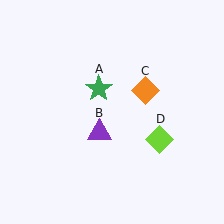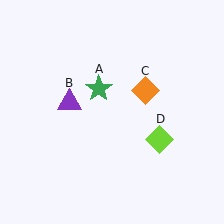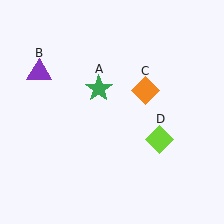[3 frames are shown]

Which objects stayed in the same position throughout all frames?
Green star (object A) and orange diamond (object C) and lime diamond (object D) remained stationary.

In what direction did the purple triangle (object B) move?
The purple triangle (object B) moved up and to the left.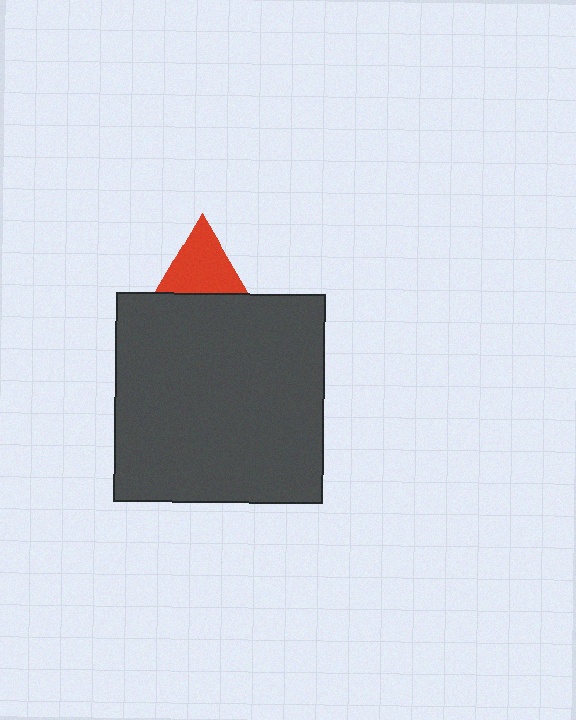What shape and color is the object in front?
The object in front is a dark gray square.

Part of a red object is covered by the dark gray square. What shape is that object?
It is a triangle.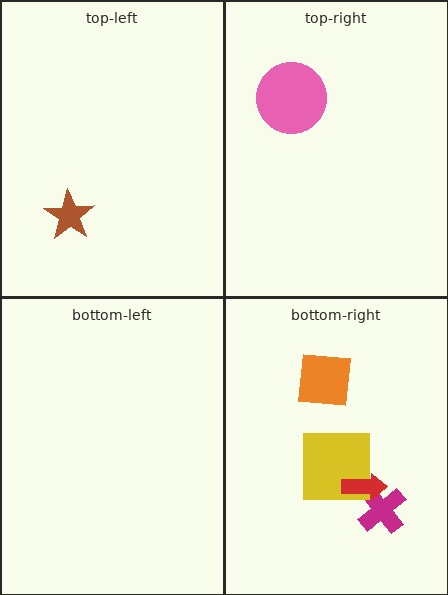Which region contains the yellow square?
The bottom-right region.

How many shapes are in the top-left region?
1.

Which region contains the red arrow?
The bottom-right region.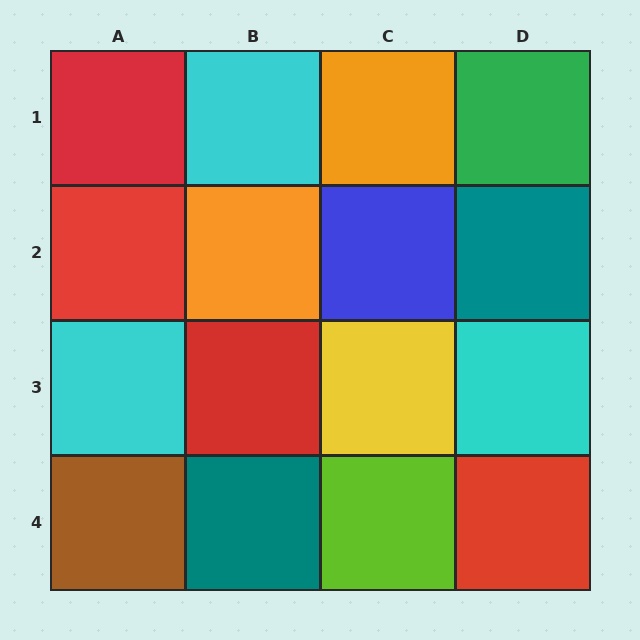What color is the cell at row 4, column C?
Lime.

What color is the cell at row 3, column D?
Cyan.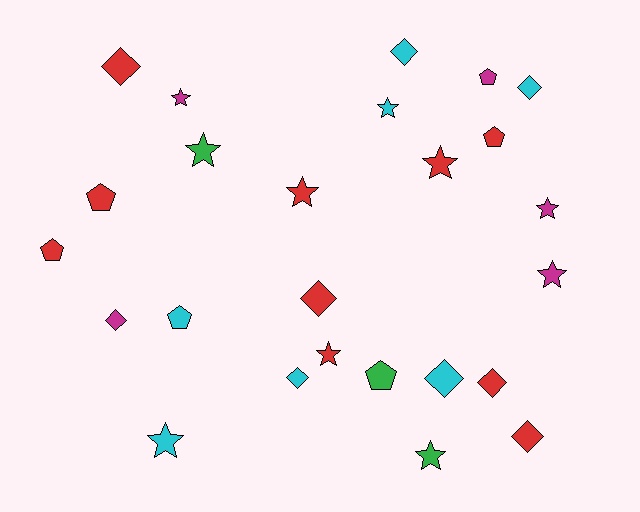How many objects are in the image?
There are 25 objects.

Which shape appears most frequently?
Star, with 10 objects.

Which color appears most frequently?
Red, with 10 objects.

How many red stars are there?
There are 3 red stars.